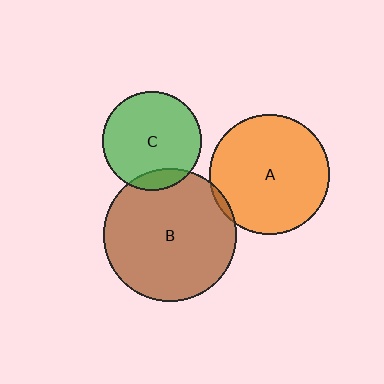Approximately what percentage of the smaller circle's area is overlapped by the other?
Approximately 5%.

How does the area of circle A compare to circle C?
Approximately 1.5 times.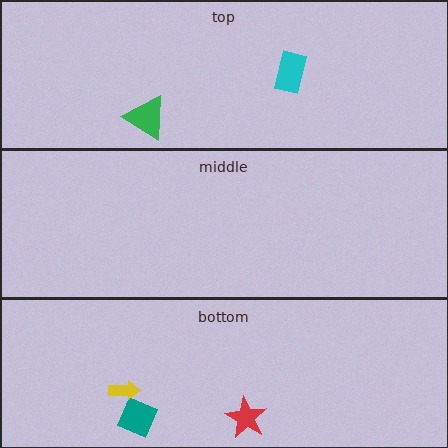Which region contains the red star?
The bottom region.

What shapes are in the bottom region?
The red star, the teal diamond, the yellow arrow.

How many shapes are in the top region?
2.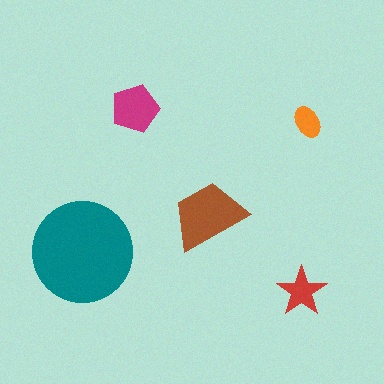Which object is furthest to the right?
The orange ellipse is rightmost.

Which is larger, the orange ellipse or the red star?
The red star.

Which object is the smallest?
The orange ellipse.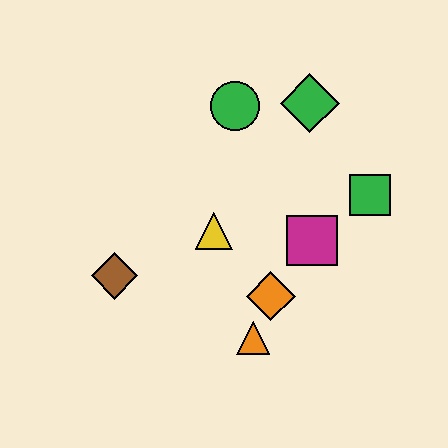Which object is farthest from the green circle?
The orange triangle is farthest from the green circle.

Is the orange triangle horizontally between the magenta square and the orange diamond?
No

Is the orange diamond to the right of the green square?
No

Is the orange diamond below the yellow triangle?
Yes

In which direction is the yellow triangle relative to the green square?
The yellow triangle is to the left of the green square.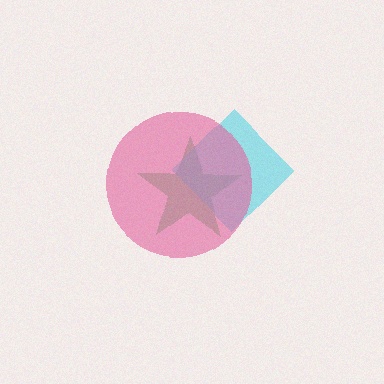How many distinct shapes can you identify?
There are 3 distinct shapes: a green star, a cyan diamond, a pink circle.